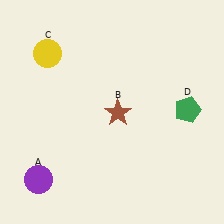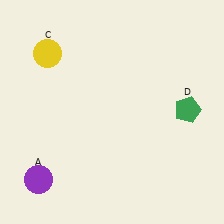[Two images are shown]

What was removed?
The brown star (B) was removed in Image 2.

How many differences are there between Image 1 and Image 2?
There is 1 difference between the two images.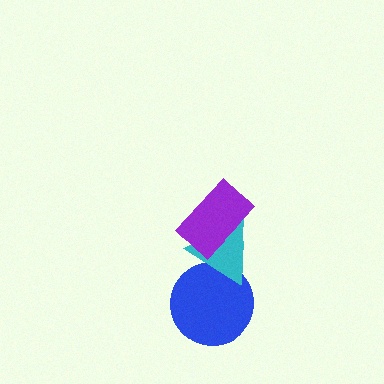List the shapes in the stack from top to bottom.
From top to bottom: the purple rectangle, the cyan triangle, the blue circle.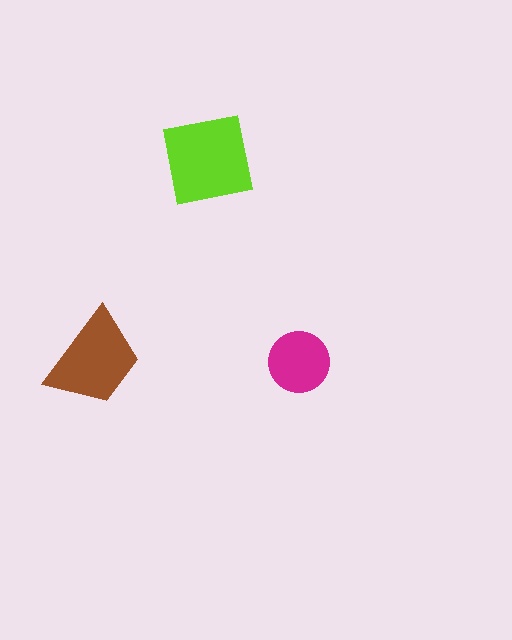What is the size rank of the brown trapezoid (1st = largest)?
2nd.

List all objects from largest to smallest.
The lime square, the brown trapezoid, the magenta circle.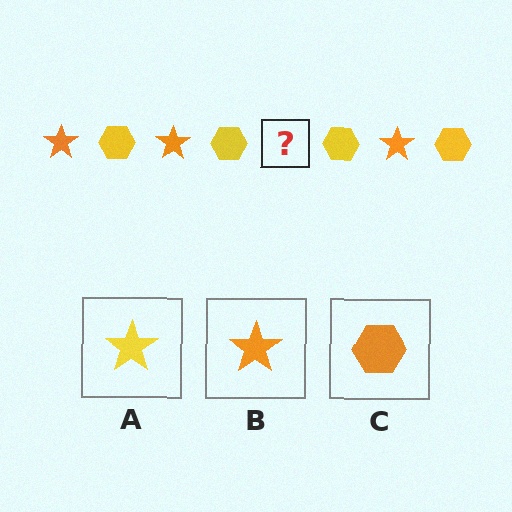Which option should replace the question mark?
Option B.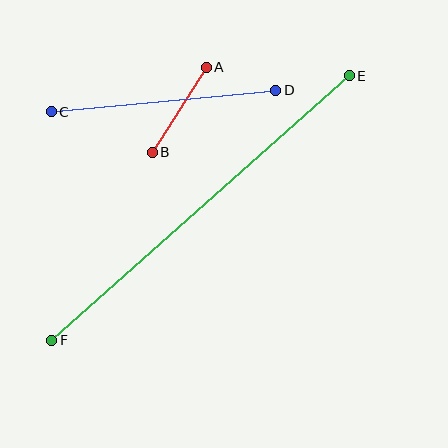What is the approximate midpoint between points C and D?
The midpoint is at approximately (163, 101) pixels.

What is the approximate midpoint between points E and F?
The midpoint is at approximately (201, 208) pixels.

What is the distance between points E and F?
The distance is approximately 398 pixels.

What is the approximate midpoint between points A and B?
The midpoint is at approximately (179, 110) pixels.